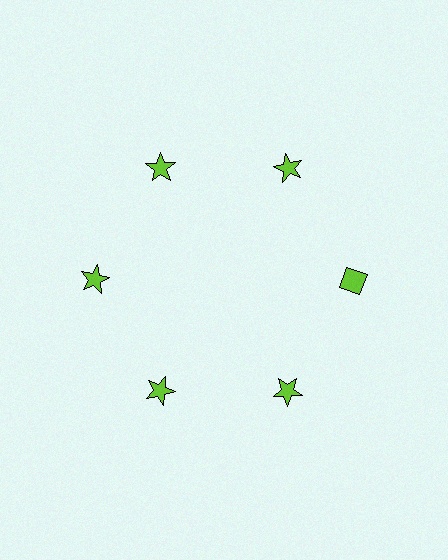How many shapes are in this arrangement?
There are 6 shapes arranged in a ring pattern.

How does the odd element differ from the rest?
It has a different shape: diamond instead of star.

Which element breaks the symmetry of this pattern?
The lime diamond at roughly the 3 o'clock position breaks the symmetry. All other shapes are lime stars.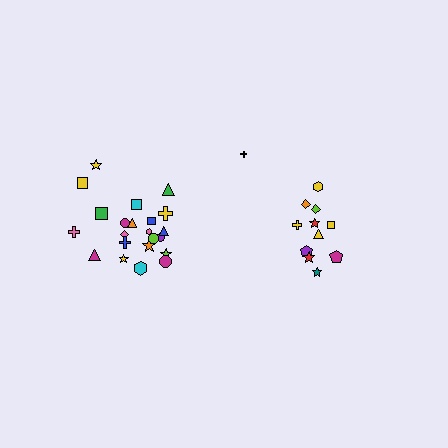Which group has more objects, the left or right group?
The left group.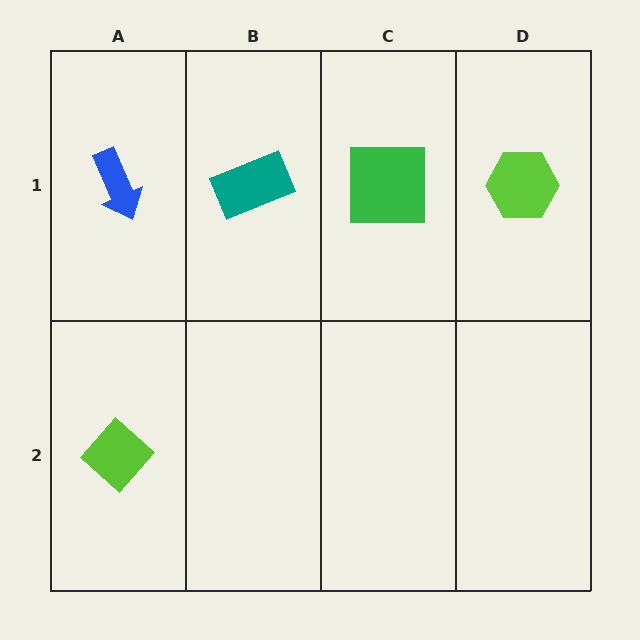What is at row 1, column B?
A teal rectangle.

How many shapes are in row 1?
4 shapes.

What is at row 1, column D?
A lime hexagon.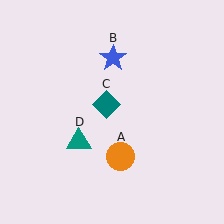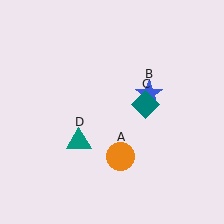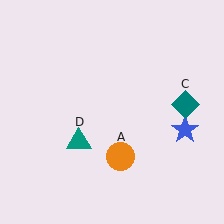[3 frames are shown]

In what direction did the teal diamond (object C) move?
The teal diamond (object C) moved right.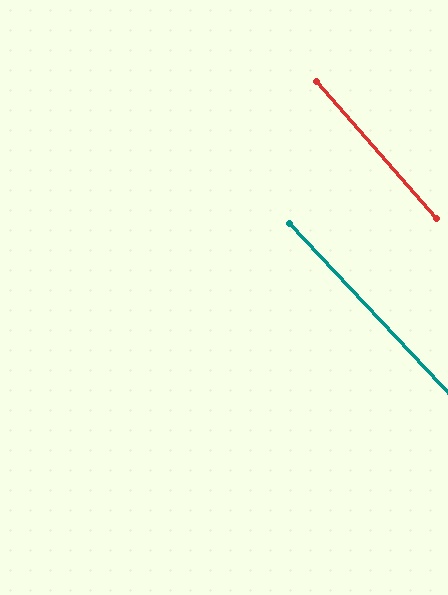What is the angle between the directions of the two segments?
Approximately 2 degrees.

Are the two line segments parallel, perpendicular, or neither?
Parallel — their directions differ by only 1.9°.